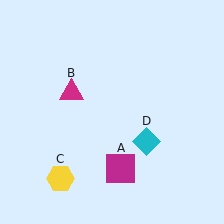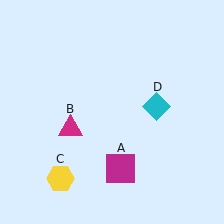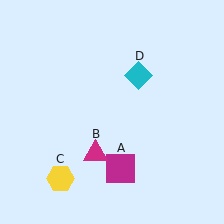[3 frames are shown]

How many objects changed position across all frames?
2 objects changed position: magenta triangle (object B), cyan diamond (object D).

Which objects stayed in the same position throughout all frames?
Magenta square (object A) and yellow hexagon (object C) remained stationary.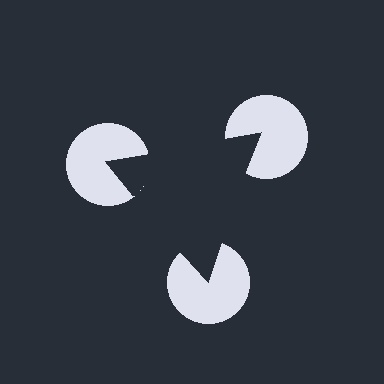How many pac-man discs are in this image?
There are 3 — one at each vertex of the illusory triangle.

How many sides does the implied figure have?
3 sides.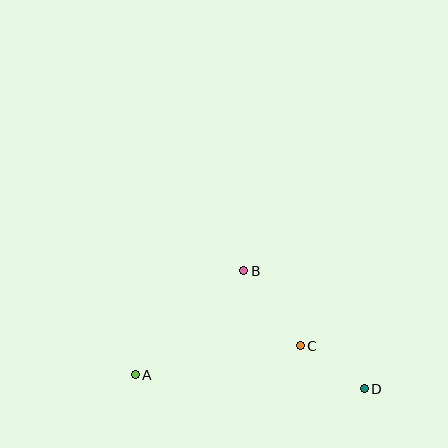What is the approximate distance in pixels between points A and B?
The distance between A and B is approximately 151 pixels.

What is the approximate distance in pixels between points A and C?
The distance between A and C is approximately 168 pixels.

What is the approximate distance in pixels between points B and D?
The distance between B and D is approximately 169 pixels.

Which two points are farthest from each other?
Points A and D are farthest from each other.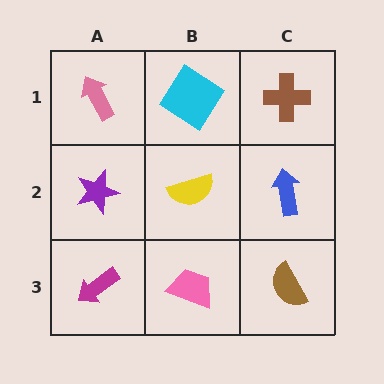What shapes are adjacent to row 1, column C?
A blue arrow (row 2, column C), a cyan diamond (row 1, column B).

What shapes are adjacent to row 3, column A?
A purple star (row 2, column A), a pink trapezoid (row 3, column B).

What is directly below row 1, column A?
A purple star.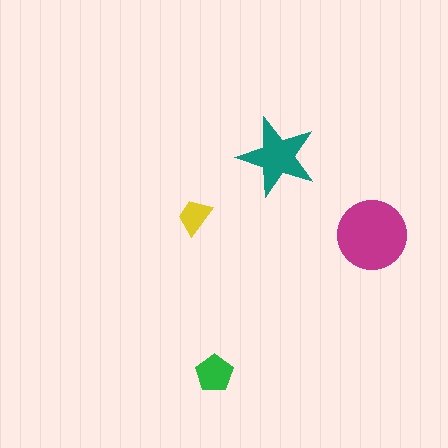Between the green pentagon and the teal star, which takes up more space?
The teal star.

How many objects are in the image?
There are 4 objects in the image.